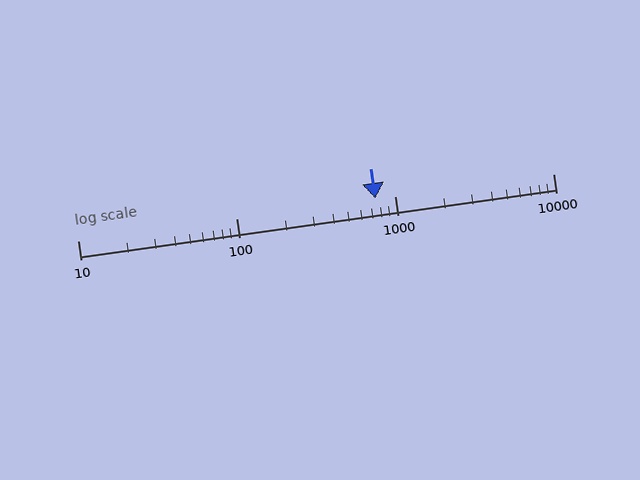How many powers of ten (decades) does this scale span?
The scale spans 3 decades, from 10 to 10000.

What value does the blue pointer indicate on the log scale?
The pointer indicates approximately 760.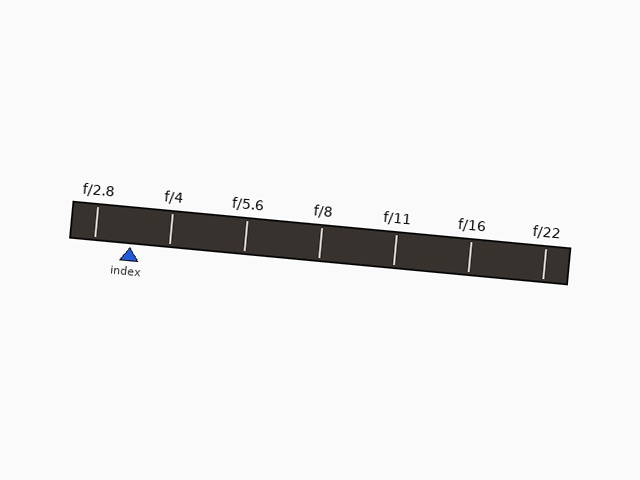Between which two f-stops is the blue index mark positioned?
The index mark is between f/2.8 and f/4.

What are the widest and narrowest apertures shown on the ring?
The widest aperture shown is f/2.8 and the narrowest is f/22.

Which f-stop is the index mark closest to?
The index mark is closest to f/2.8.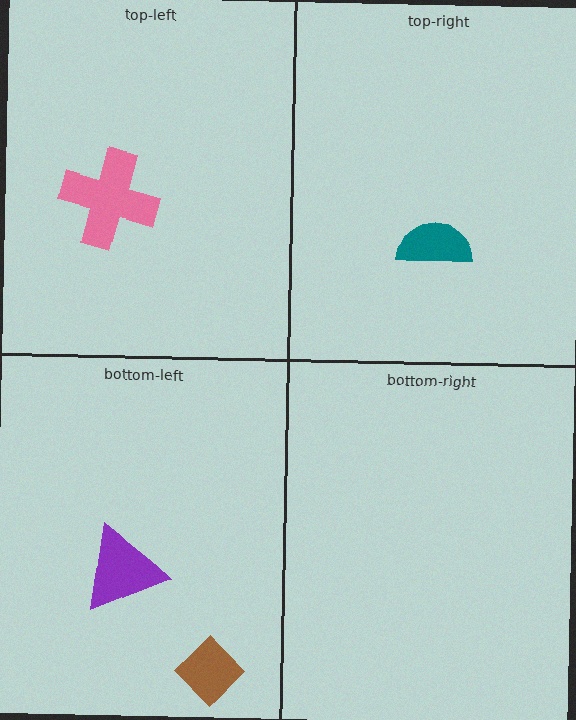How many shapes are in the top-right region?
1.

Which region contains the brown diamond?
The bottom-left region.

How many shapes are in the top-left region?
1.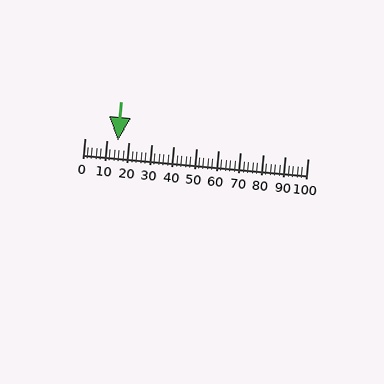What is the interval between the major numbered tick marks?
The major tick marks are spaced 10 units apart.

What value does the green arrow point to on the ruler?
The green arrow points to approximately 15.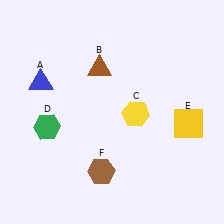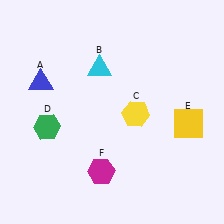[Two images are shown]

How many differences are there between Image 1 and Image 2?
There are 2 differences between the two images.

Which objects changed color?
B changed from brown to cyan. F changed from brown to magenta.